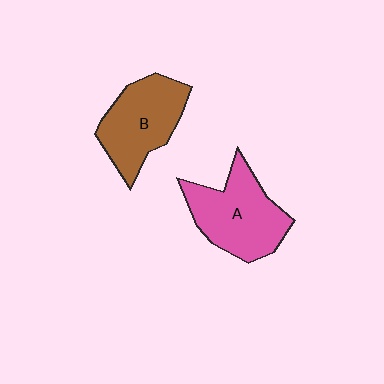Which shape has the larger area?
Shape A (pink).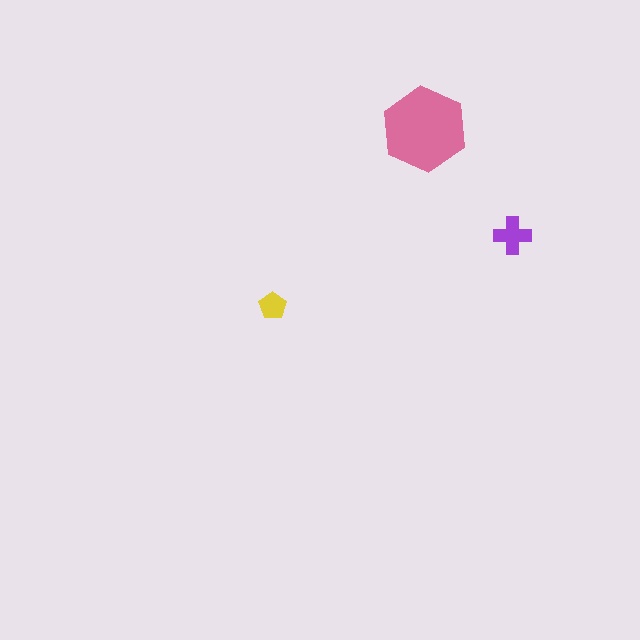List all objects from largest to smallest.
The pink hexagon, the purple cross, the yellow pentagon.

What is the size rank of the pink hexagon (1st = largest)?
1st.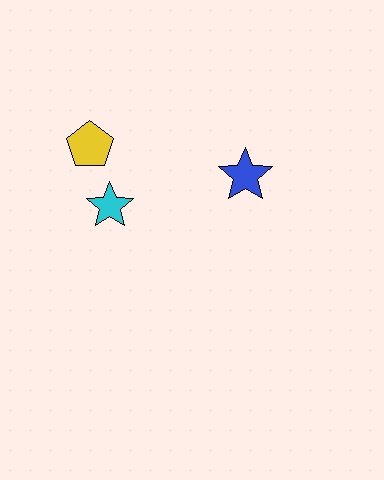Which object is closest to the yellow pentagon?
The cyan star is closest to the yellow pentagon.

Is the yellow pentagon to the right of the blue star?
No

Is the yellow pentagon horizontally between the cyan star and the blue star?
No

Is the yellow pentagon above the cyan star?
Yes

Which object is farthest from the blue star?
The yellow pentagon is farthest from the blue star.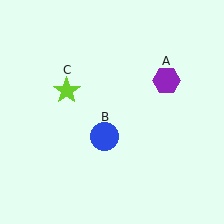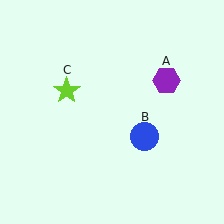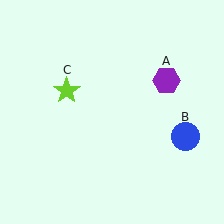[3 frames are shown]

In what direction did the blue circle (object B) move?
The blue circle (object B) moved right.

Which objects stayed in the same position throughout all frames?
Purple hexagon (object A) and lime star (object C) remained stationary.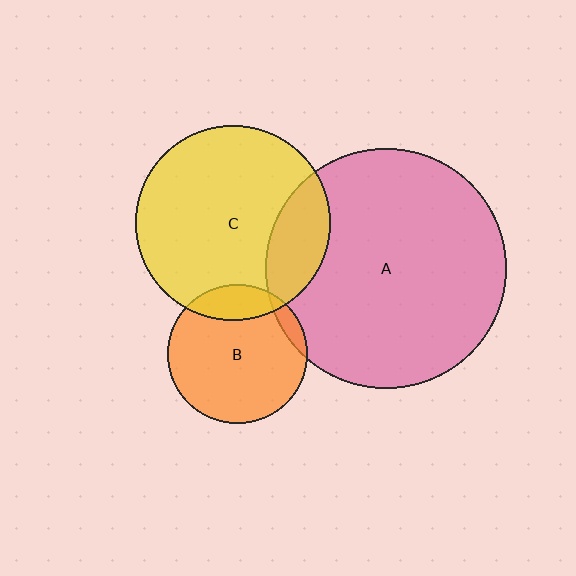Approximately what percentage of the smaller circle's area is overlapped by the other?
Approximately 5%.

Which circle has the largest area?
Circle A (pink).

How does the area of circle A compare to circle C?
Approximately 1.5 times.